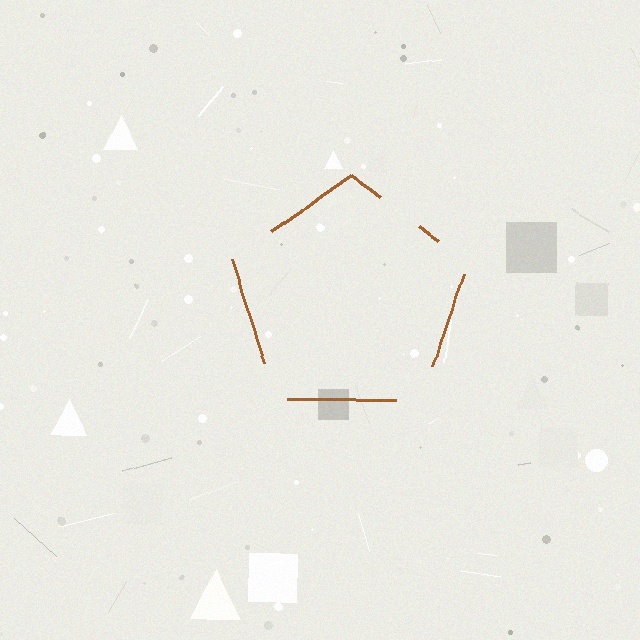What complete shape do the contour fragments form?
The contour fragments form a pentagon.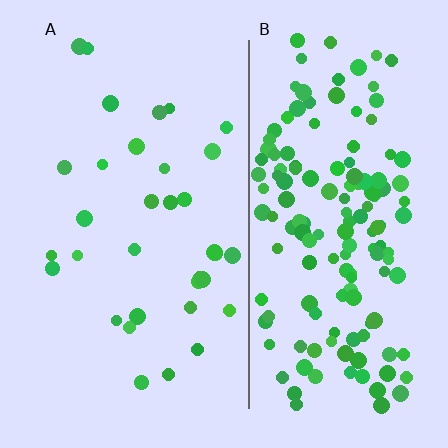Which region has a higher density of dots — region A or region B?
B (the right).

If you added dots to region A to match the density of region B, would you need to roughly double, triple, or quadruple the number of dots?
Approximately quadruple.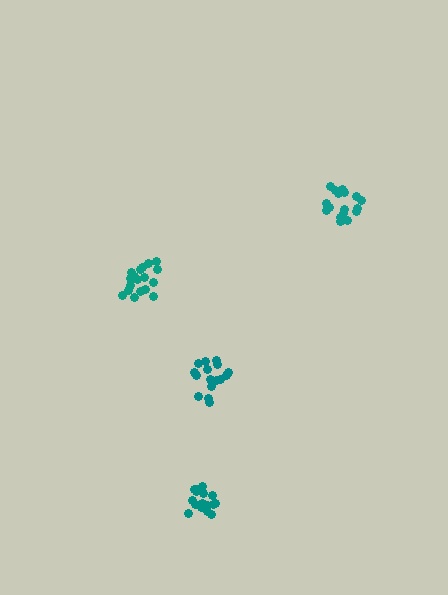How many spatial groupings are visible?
There are 4 spatial groupings.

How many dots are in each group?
Group 1: 18 dots, Group 2: 16 dots, Group 3: 18 dots, Group 4: 17 dots (69 total).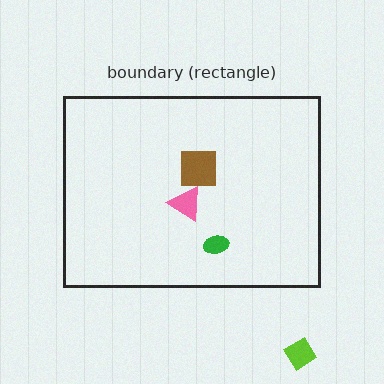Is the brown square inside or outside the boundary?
Inside.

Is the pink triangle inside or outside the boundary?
Inside.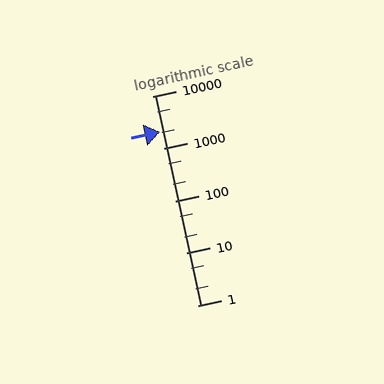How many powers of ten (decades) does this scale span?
The scale spans 4 decades, from 1 to 10000.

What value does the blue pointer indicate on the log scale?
The pointer indicates approximately 2100.